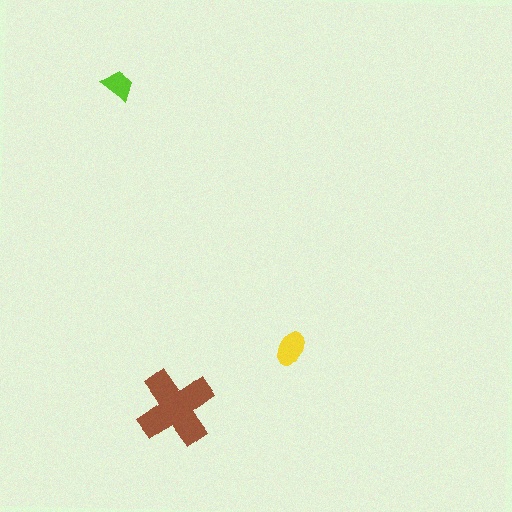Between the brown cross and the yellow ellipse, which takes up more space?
The brown cross.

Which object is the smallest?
The lime trapezoid.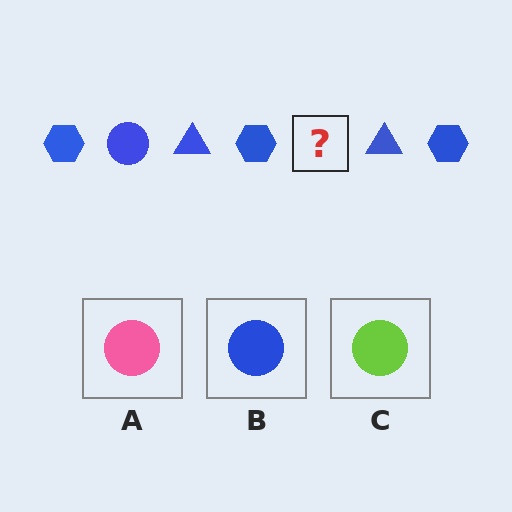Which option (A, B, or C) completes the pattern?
B.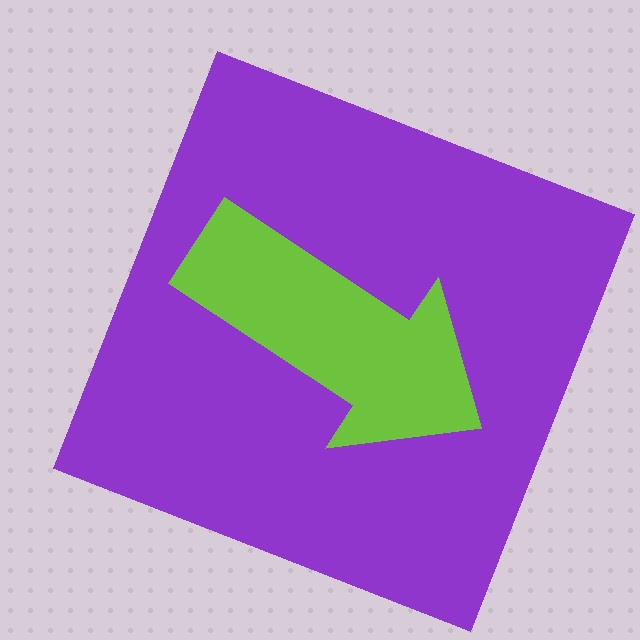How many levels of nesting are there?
2.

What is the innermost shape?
The lime arrow.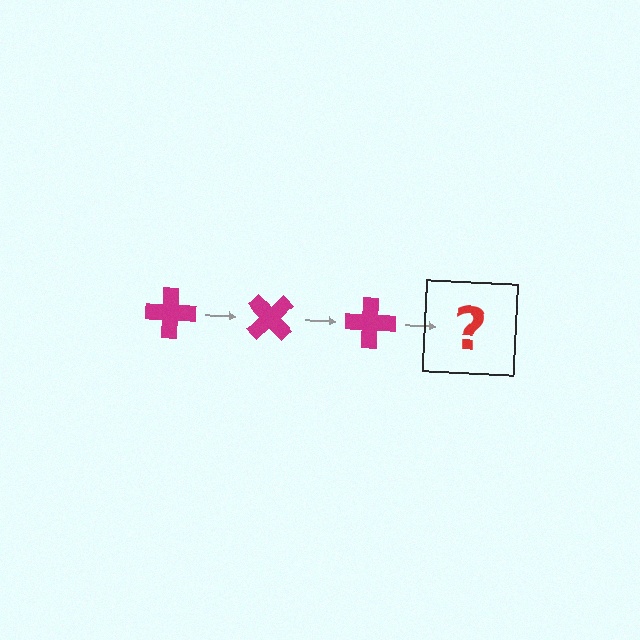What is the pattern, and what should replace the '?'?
The pattern is that the cross rotates 45 degrees each step. The '?' should be a magenta cross rotated 135 degrees.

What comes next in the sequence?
The next element should be a magenta cross rotated 135 degrees.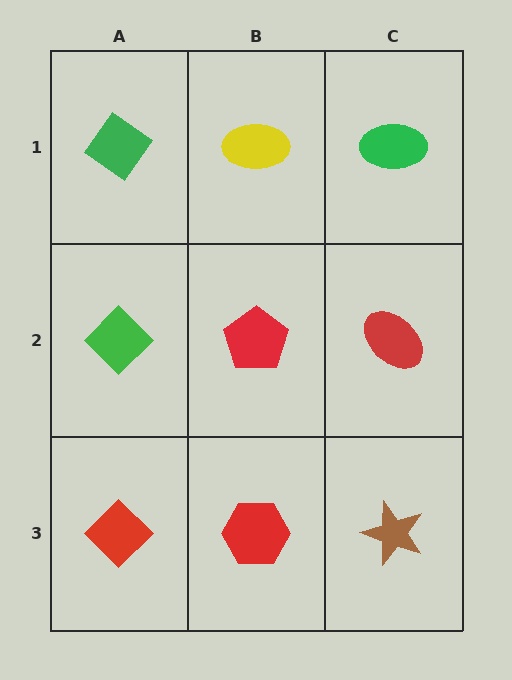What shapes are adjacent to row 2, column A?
A green diamond (row 1, column A), a red diamond (row 3, column A), a red pentagon (row 2, column B).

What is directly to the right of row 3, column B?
A brown star.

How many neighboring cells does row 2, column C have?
3.